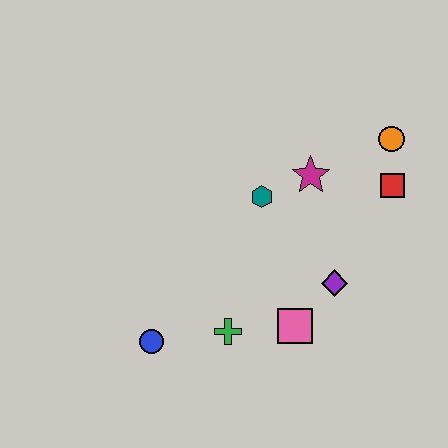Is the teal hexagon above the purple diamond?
Yes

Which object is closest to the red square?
The orange circle is closest to the red square.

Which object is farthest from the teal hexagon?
The blue circle is farthest from the teal hexagon.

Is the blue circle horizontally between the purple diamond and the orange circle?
No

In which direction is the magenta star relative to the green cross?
The magenta star is above the green cross.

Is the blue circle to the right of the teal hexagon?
No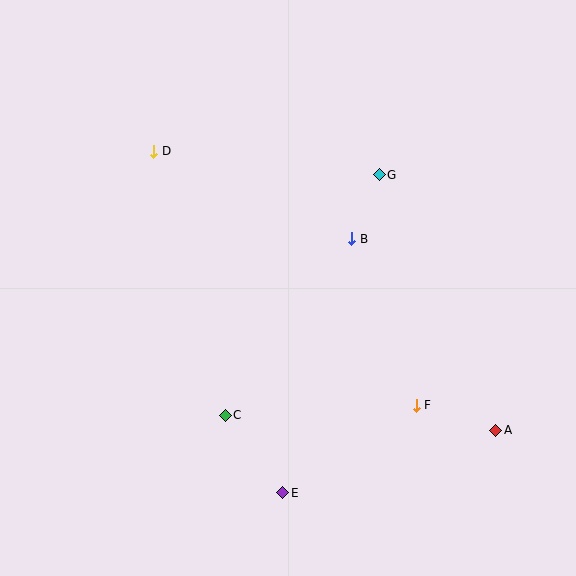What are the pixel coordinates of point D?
Point D is at (154, 151).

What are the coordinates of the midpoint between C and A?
The midpoint between C and A is at (360, 423).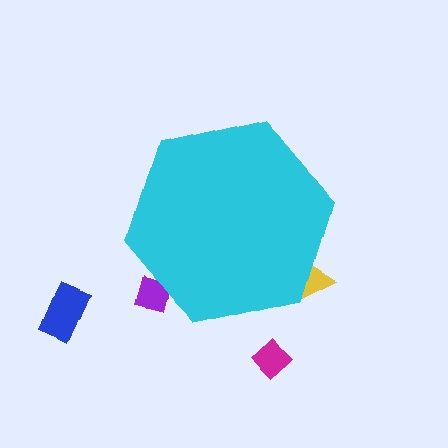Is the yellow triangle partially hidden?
Yes, the yellow triangle is partially hidden behind the cyan hexagon.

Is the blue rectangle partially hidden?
No, the blue rectangle is fully visible.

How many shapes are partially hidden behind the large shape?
2 shapes are partially hidden.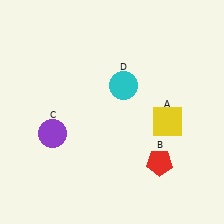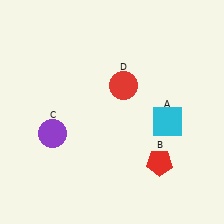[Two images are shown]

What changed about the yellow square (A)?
In Image 1, A is yellow. In Image 2, it changed to cyan.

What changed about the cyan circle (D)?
In Image 1, D is cyan. In Image 2, it changed to red.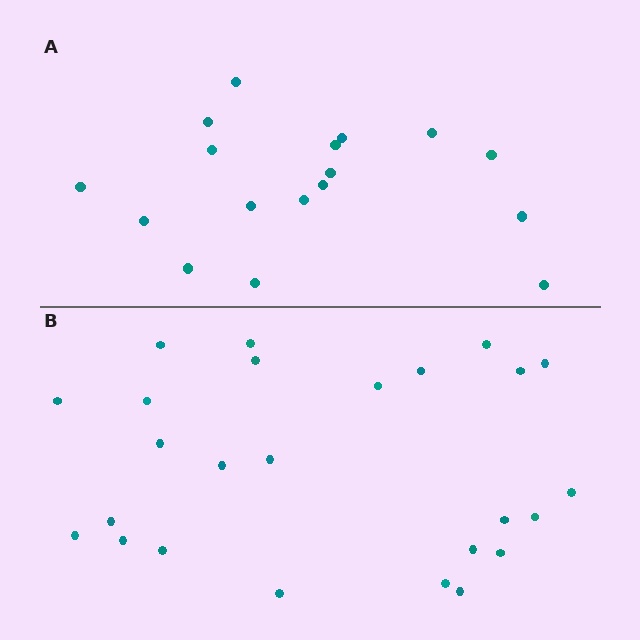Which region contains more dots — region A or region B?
Region B (the bottom region) has more dots.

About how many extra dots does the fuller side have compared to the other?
Region B has roughly 8 or so more dots than region A.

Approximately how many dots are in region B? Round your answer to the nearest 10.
About 20 dots. (The exact count is 25, which rounds to 20.)